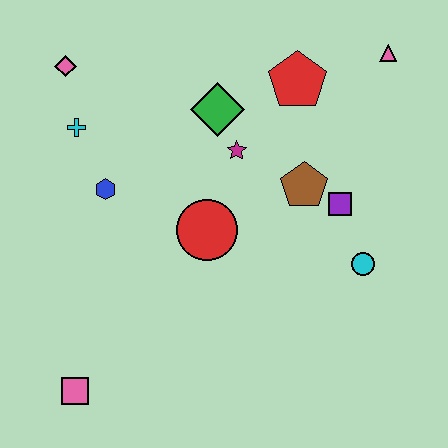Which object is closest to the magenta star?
The green diamond is closest to the magenta star.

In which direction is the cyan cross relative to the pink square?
The cyan cross is above the pink square.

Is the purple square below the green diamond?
Yes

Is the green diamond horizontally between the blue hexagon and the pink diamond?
No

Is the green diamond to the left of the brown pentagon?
Yes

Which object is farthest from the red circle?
The pink triangle is farthest from the red circle.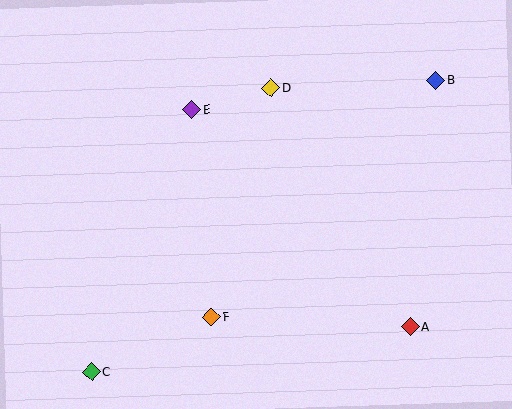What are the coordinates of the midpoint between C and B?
The midpoint between C and B is at (264, 226).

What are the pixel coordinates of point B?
Point B is at (436, 80).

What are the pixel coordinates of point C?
Point C is at (91, 372).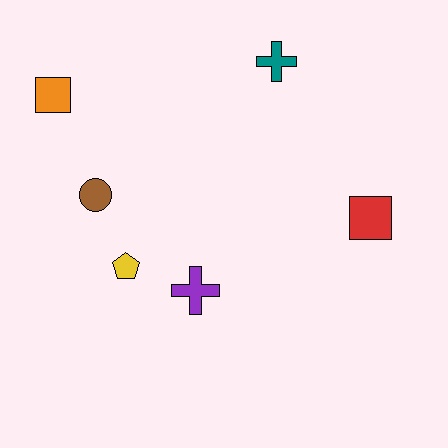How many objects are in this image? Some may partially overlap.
There are 6 objects.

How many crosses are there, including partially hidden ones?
There are 2 crosses.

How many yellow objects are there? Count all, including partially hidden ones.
There is 1 yellow object.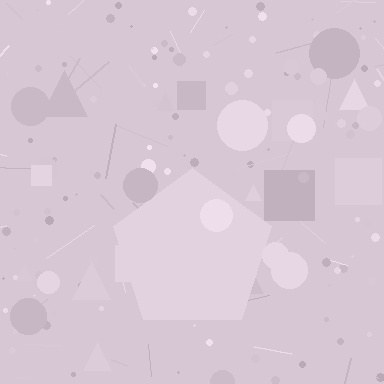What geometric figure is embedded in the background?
A pentagon is embedded in the background.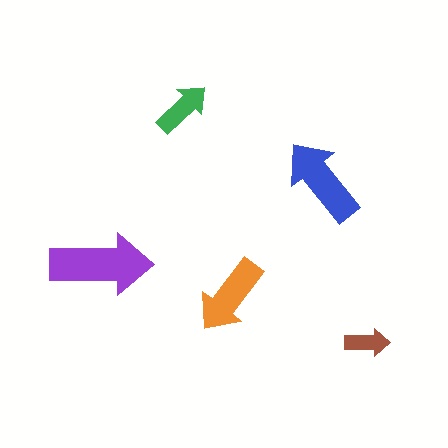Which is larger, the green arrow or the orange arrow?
The orange one.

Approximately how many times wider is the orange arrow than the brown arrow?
About 2 times wider.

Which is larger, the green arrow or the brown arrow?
The green one.